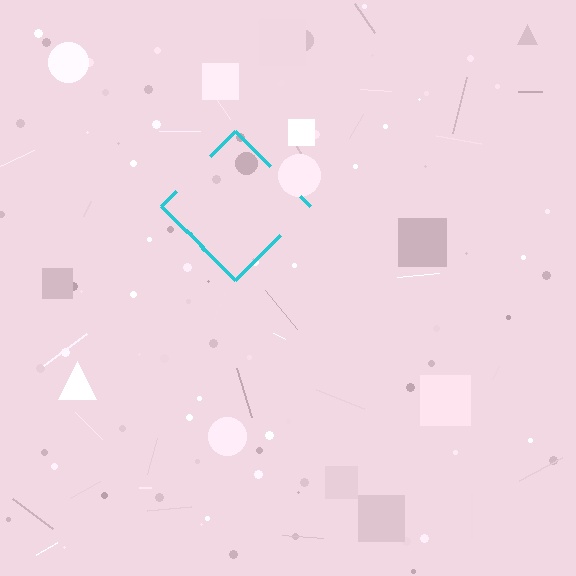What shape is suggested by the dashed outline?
The dashed outline suggests a diamond.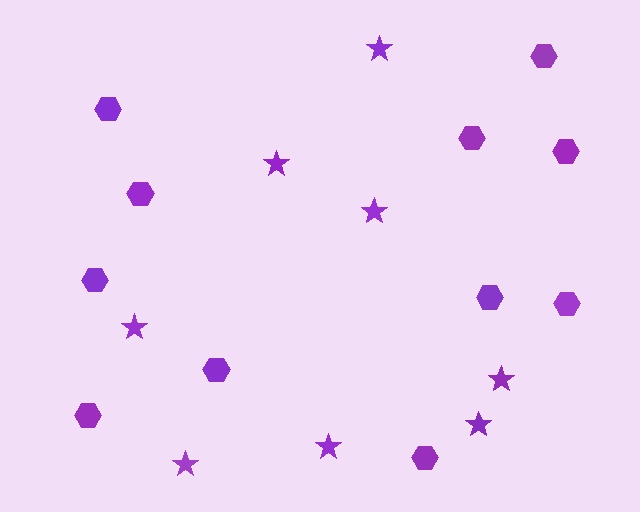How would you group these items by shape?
There are 2 groups: one group of stars (8) and one group of hexagons (11).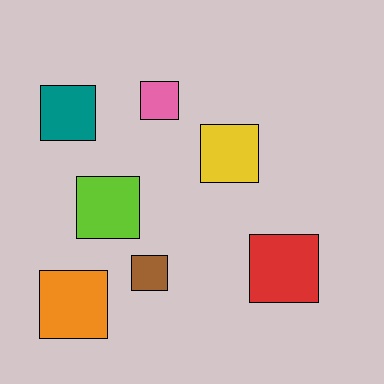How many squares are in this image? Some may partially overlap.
There are 7 squares.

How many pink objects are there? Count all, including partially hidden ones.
There is 1 pink object.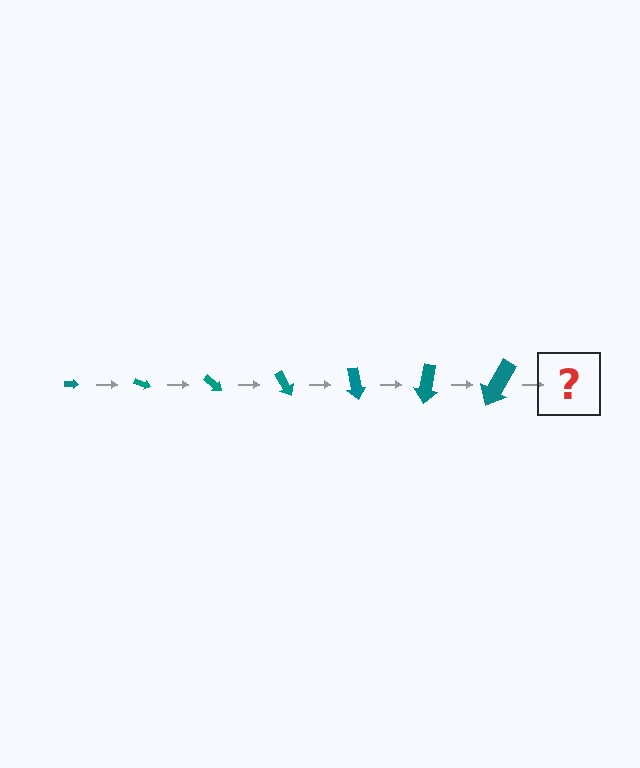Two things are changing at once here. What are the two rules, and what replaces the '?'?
The two rules are that the arrow grows larger each step and it rotates 20 degrees each step. The '?' should be an arrow, larger than the previous one and rotated 140 degrees from the start.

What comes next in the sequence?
The next element should be an arrow, larger than the previous one and rotated 140 degrees from the start.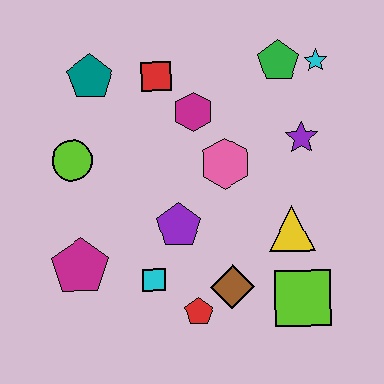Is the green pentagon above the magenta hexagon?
Yes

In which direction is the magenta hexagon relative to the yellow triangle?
The magenta hexagon is above the yellow triangle.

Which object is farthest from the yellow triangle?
The teal pentagon is farthest from the yellow triangle.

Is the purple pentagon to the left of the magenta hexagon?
Yes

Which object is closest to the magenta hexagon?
The red square is closest to the magenta hexagon.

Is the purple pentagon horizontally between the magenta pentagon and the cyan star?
Yes